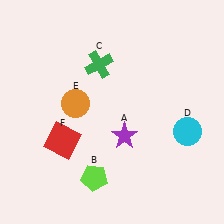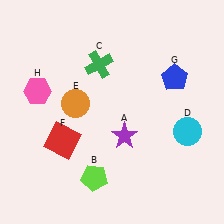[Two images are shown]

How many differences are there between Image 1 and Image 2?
There are 2 differences between the two images.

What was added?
A blue pentagon (G), a pink hexagon (H) were added in Image 2.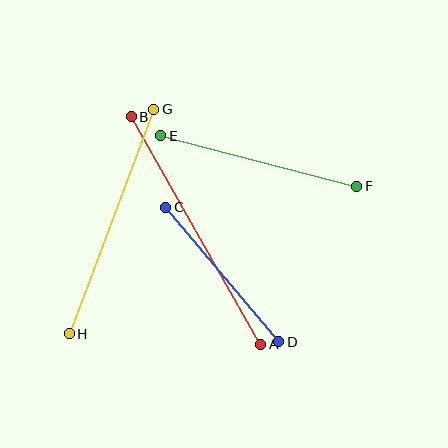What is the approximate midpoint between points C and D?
The midpoint is at approximately (222, 275) pixels.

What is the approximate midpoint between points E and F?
The midpoint is at approximately (259, 161) pixels.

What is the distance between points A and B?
The distance is approximately 262 pixels.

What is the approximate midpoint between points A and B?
The midpoint is at approximately (196, 231) pixels.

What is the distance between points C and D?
The distance is approximately 176 pixels.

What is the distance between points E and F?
The distance is approximately 202 pixels.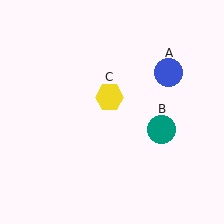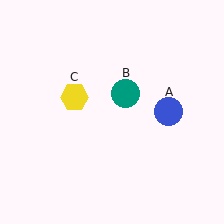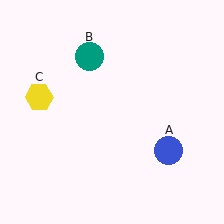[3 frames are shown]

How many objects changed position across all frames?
3 objects changed position: blue circle (object A), teal circle (object B), yellow hexagon (object C).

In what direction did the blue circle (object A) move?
The blue circle (object A) moved down.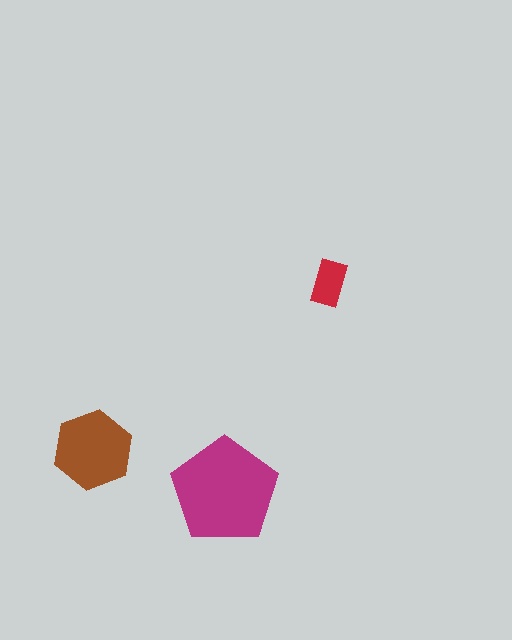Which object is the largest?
The magenta pentagon.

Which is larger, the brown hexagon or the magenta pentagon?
The magenta pentagon.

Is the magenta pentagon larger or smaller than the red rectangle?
Larger.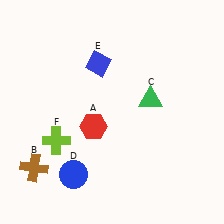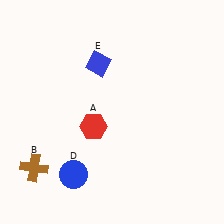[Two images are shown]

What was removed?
The lime cross (F), the green triangle (C) were removed in Image 2.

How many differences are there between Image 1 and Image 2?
There are 2 differences between the two images.